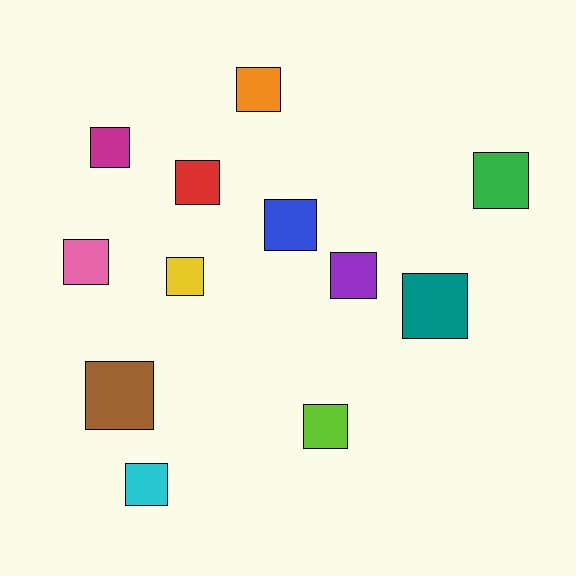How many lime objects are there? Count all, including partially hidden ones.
There is 1 lime object.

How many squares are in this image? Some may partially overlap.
There are 12 squares.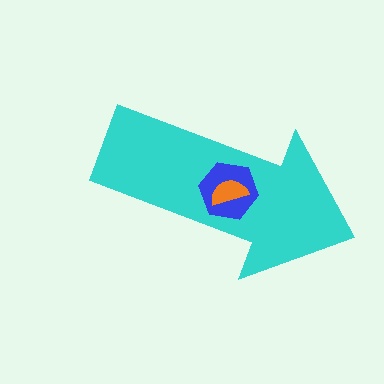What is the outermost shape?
The cyan arrow.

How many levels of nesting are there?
3.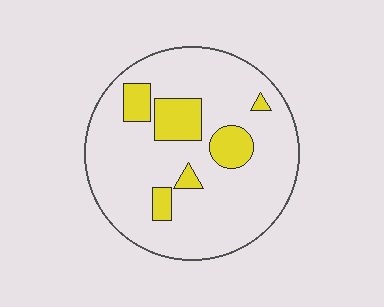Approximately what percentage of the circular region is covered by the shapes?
Approximately 15%.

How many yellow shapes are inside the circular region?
6.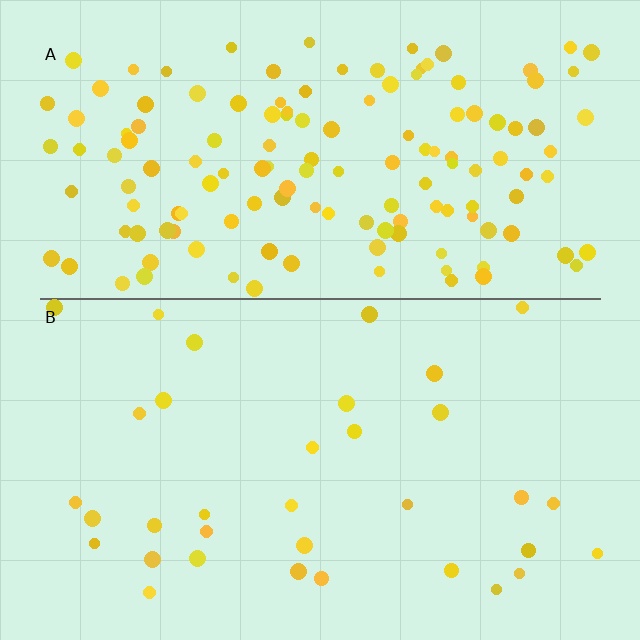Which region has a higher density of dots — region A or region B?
A (the top).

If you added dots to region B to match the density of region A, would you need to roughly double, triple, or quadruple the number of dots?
Approximately quadruple.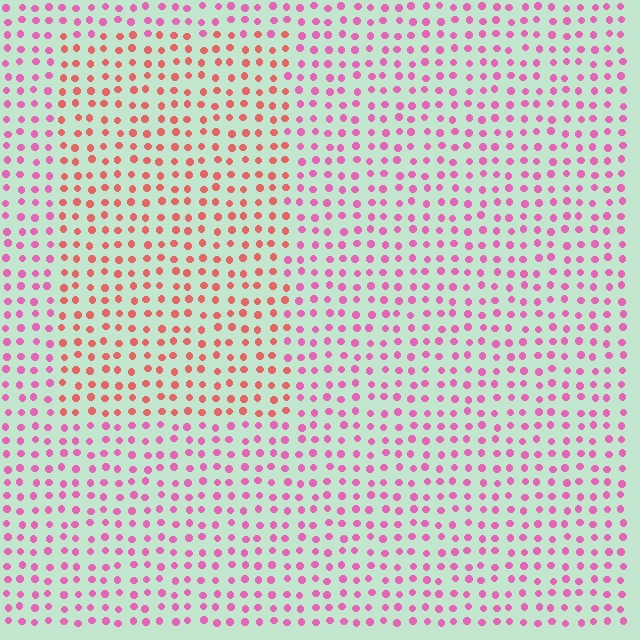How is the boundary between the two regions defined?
The boundary is defined purely by a slight shift in hue (about 38 degrees). Spacing, size, and orientation are identical on both sides.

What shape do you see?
I see a rectangle.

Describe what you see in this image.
The image is filled with small pink elements in a uniform arrangement. A rectangle-shaped region is visible where the elements are tinted to a slightly different hue, forming a subtle color boundary.